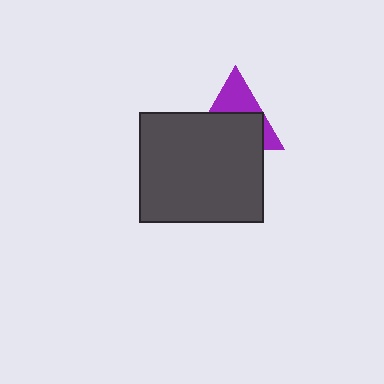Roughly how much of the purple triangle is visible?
A small part of it is visible (roughly 40%).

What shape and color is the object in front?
The object in front is a dark gray rectangle.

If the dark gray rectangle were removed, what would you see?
You would see the complete purple triangle.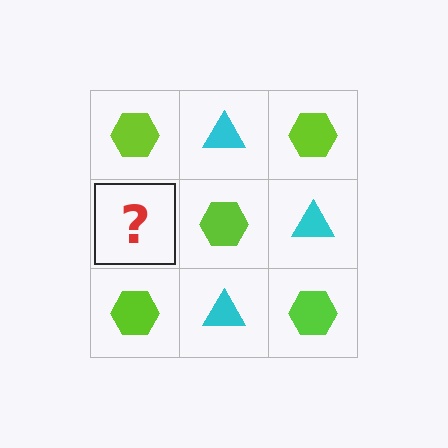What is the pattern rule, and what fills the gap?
The rule is that it alternates lime hexagon and cyan triangle in a checkerboard pattern. The gap should be filled with a cyan triangle.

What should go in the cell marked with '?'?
The missing cell should contain a cyan triangle.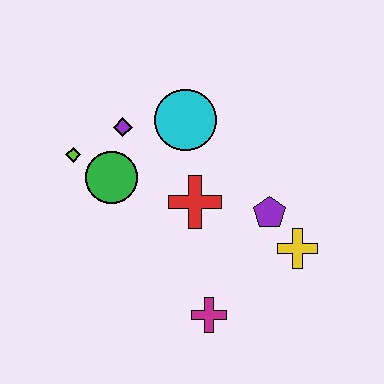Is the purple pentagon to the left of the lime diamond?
No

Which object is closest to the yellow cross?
The purple pentagon is closest to the yellow cross.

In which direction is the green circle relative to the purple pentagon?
The green circle is to the left of the purple pentagon.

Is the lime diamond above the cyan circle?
No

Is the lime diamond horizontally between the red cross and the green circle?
No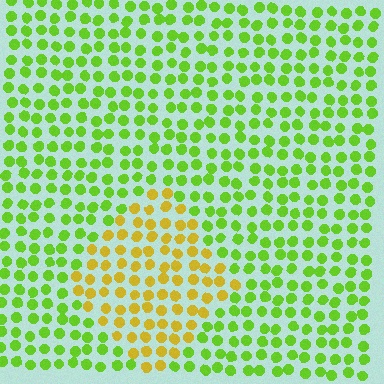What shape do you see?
I see a diamond.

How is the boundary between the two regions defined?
The boundary is defined purely by a slight shift in hue (about 47 degrees). Spacing, size, and orientation are identical on both sides.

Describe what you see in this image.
The image is filled with small lime elements in a uniform arrangement. A diamond-shaped region is visible where the elements are tinted to a slightly different hue, forming a subtle color boundary.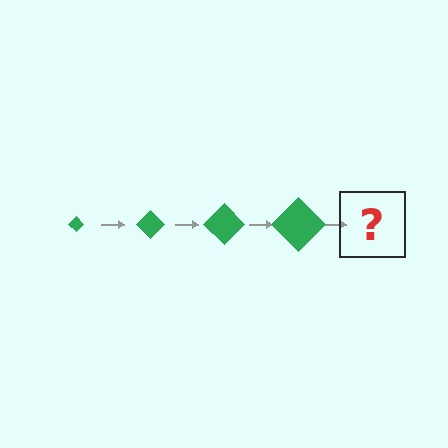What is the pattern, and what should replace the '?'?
The pattern is that the diamond gets progressively larger each step. The '?' should be a green diamond, larger than the previous one.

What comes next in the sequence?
The next element should be a green diamond, larger than the previous one.